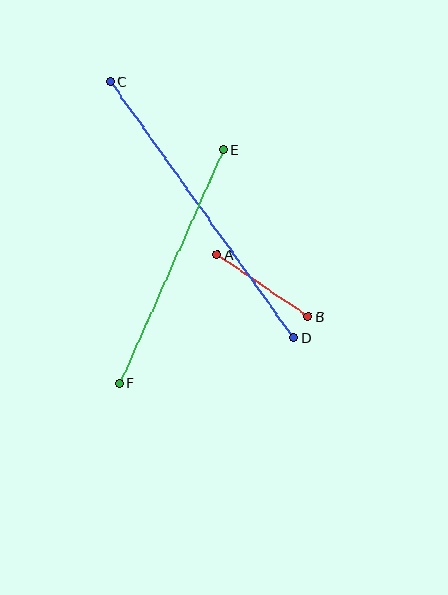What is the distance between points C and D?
The distance is approximately 315 pixels.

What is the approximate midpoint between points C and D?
The midpoint is at approximately (202, 209) pixels.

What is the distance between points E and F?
The distance is approximately 255 pixels.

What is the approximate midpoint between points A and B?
The midpoint is at approximately (263, 285) pixels.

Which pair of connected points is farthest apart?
Points C and D are farthest apart.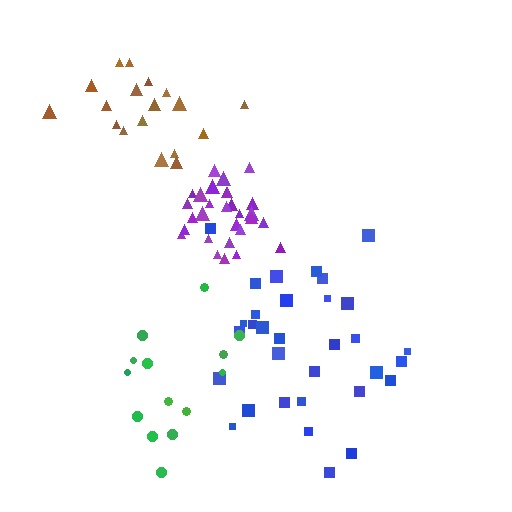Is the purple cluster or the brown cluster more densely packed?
Purple.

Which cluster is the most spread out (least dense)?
Green.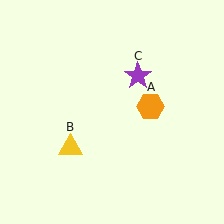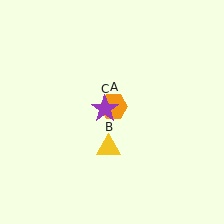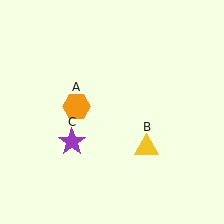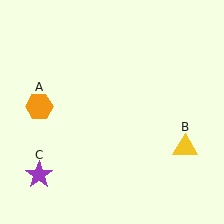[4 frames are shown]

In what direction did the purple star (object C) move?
The purple star (object C) moved down and to the left.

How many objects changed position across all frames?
3 objects changed position: orange hexagon (object A), yellow triangle (object B), purple star (object C).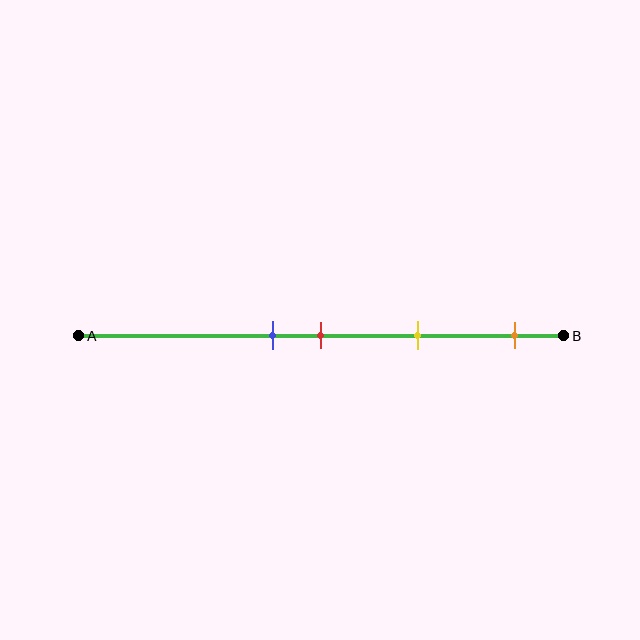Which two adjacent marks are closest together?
The blue and red marks are the closest adjacent pair.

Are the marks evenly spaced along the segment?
No, the marks are not evenly spaced.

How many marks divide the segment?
There are 4 marks dividing the segment.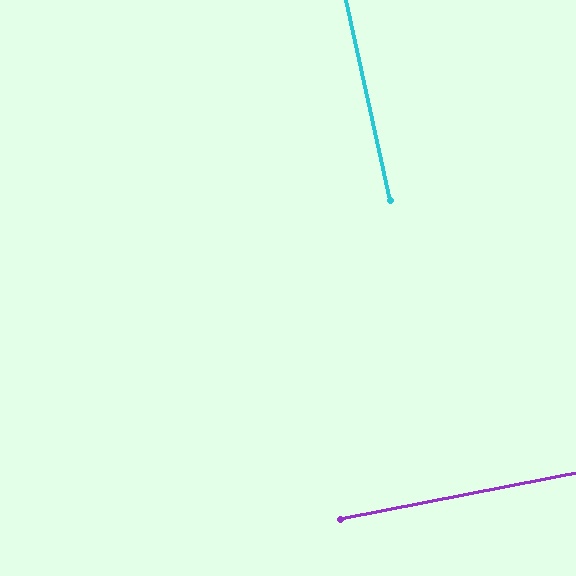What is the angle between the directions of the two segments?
Approximately 89 degrees.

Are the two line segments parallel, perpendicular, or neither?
Perpendicular — they meet at approximately 89°.